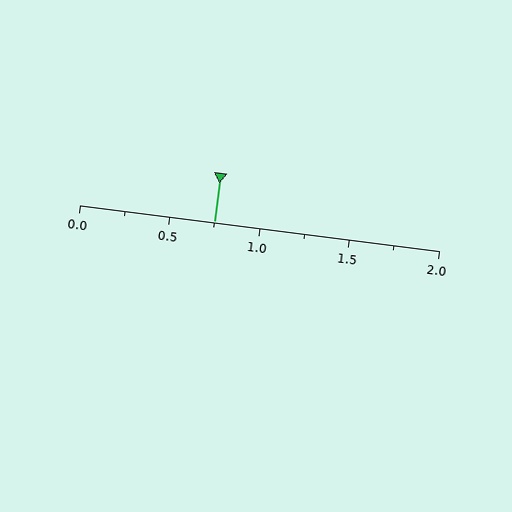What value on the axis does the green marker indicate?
The marker indicates approximately 0.75.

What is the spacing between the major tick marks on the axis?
The major ticks are spaced 0.5 apart.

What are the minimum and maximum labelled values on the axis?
The axis runs from 0.0 to 2.0.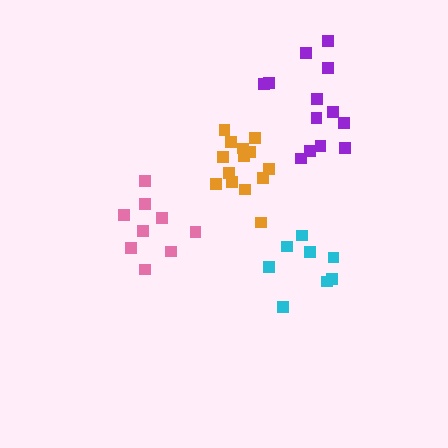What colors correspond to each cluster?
The clusters are colored: purple, orange, cyan, pink.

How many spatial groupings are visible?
There are 4 spatial groupings.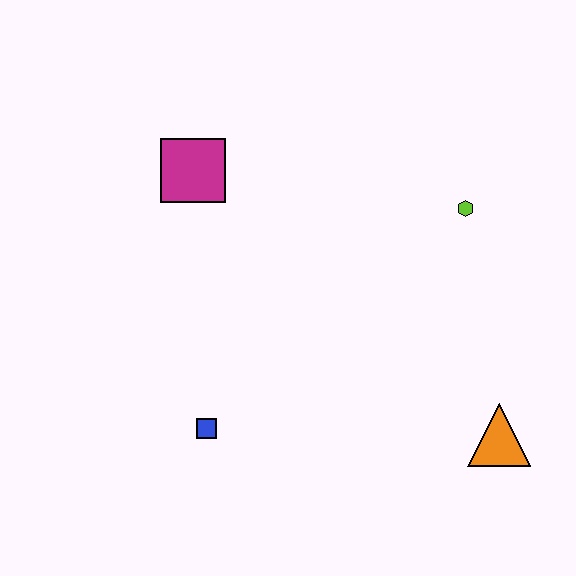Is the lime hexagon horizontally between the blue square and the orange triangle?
Yes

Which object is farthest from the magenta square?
The orange triangle is farthest from the magenta square.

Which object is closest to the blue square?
The magenta square is closest to the blue square.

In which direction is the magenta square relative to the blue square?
The magenta square is above the blue square.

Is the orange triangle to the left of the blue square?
No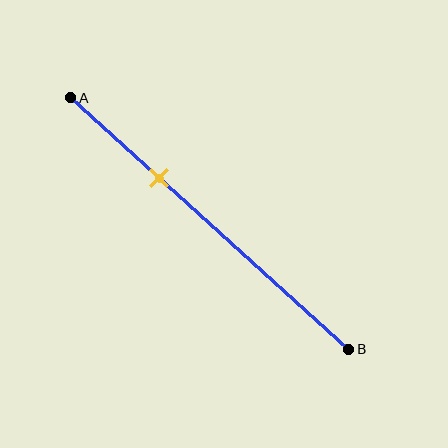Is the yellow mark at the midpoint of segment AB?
No, the mark is at about 30% from A, not at the 50% midpoint.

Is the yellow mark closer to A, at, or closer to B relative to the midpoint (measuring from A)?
The yellow mark is closer to point A than the midpoint of segment AB.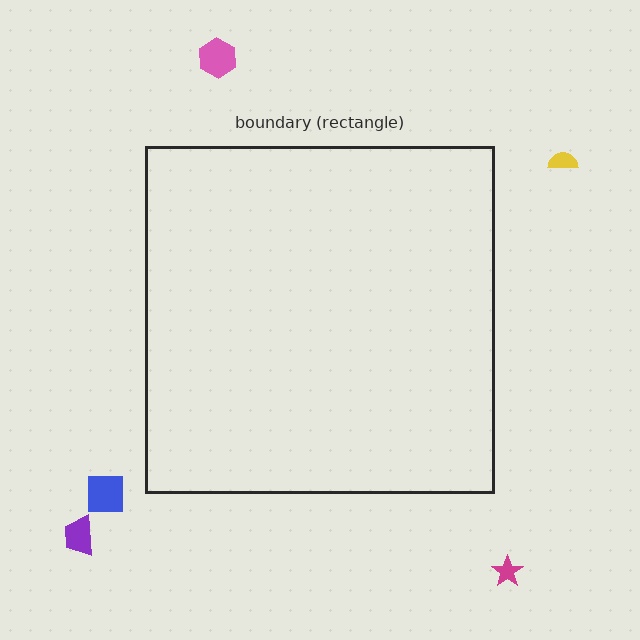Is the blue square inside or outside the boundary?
Outside.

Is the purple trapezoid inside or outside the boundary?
Outside.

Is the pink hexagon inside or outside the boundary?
Outside.